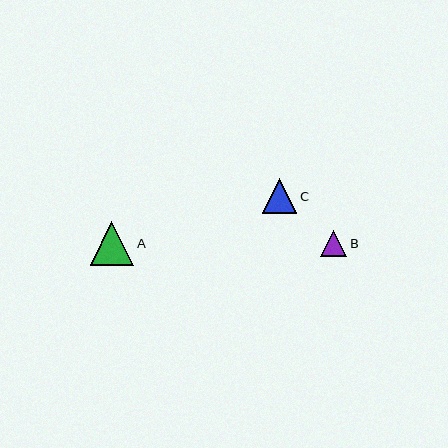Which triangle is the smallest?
Triangle B is the smallest with a size of approximately 26 pixels.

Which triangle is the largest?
Triangle A is the largest with a size of approximately 43 pixels.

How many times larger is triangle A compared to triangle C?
Triangle A is approximately 1.3 times the size of triangle C.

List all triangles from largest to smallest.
From largest to smallest: A, C, B.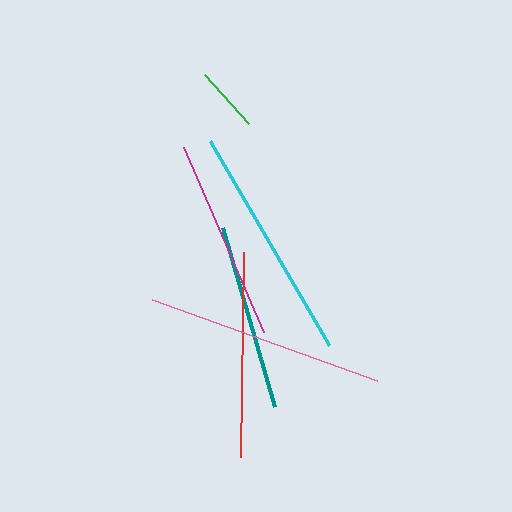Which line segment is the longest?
The pink line is the longest at approximately 239 pixels.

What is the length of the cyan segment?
The cyan segment is approximately 236 pixels long.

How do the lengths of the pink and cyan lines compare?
The pink and cyan lines are approximately the same length.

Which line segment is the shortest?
The green line is the shortest at approximately 66 pixels.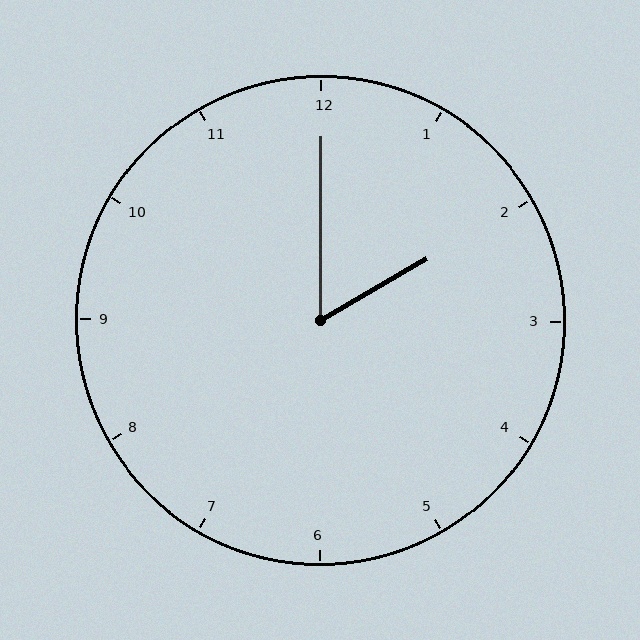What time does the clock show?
2:00.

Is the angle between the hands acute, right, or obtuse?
It is acute.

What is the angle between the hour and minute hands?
Approximately 60 degrees.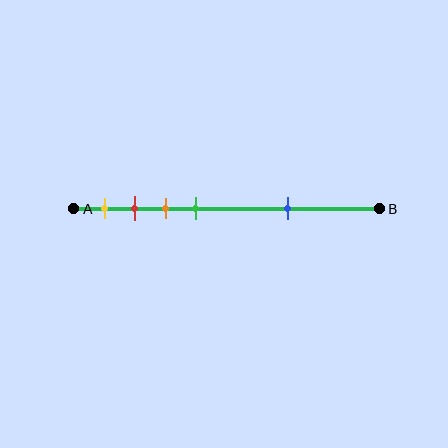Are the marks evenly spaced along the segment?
No, the marks are not evenly spaced.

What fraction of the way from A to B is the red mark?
The red mark is approximately 20% (0.2) of the way from A to B.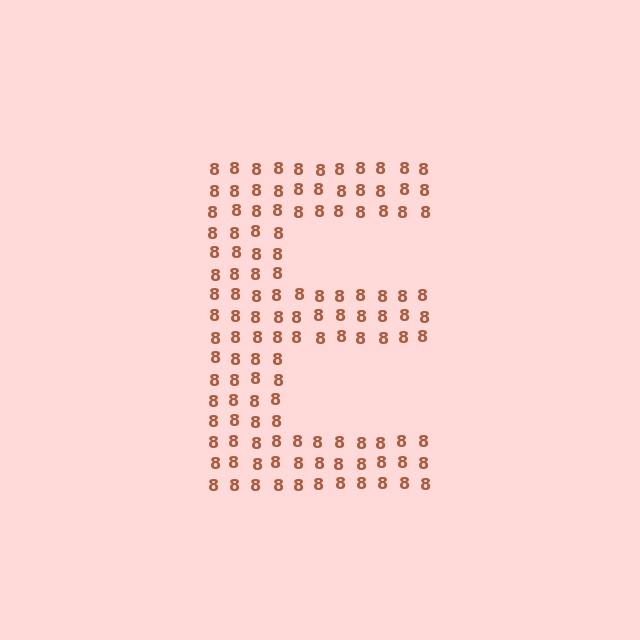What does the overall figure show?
The overall figure shows the letter E.